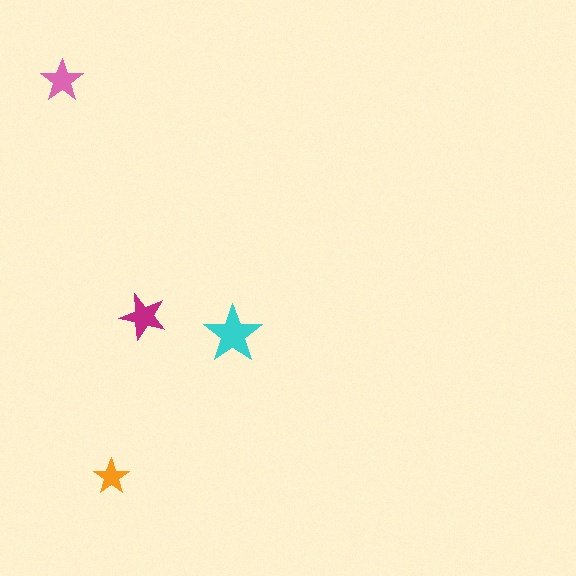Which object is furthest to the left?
The pink star is leftmost.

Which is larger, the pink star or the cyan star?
The cyan one.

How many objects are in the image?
There are 4 objects in the image.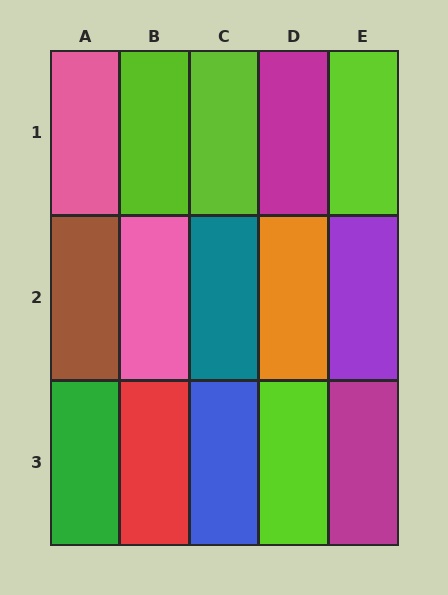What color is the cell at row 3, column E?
Magenta.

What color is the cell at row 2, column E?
Purple.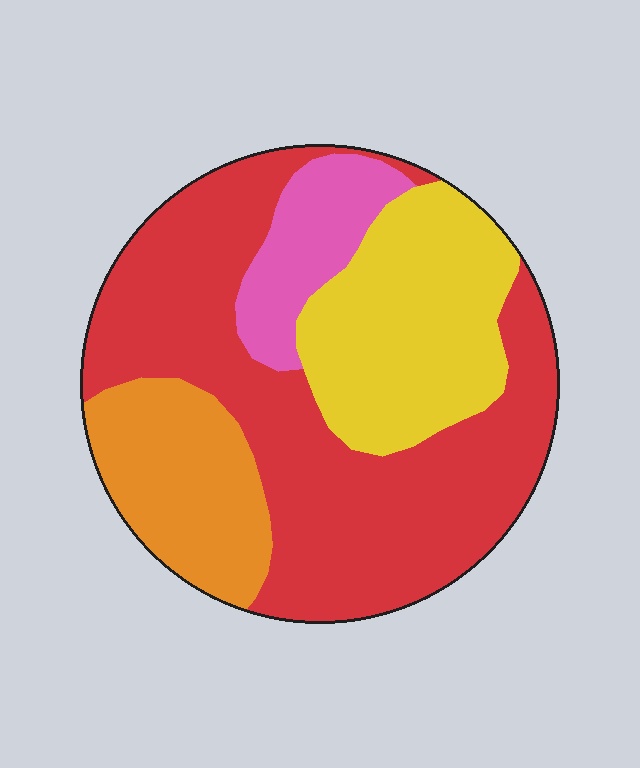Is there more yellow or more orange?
Yellow.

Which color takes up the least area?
Pink, at roughly 10%.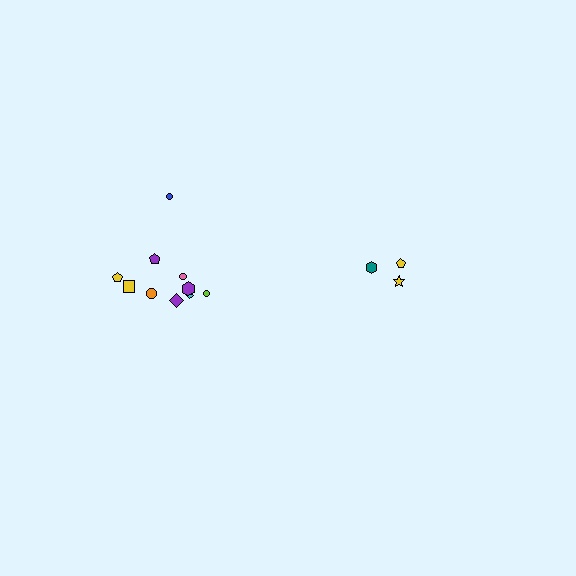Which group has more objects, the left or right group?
The left group.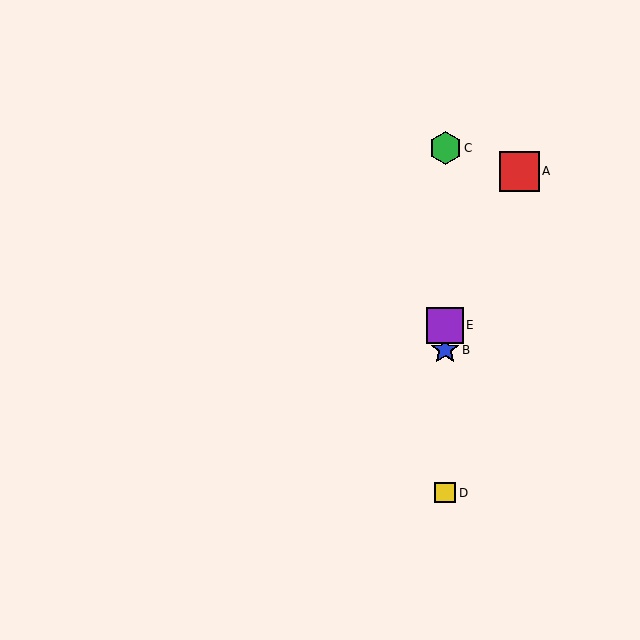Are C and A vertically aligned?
No, C is at x≈445 and A is at x≈520.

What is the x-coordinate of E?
Object E is at x≈445.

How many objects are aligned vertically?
4 objects (B, C, D, E) are aligned vertically.